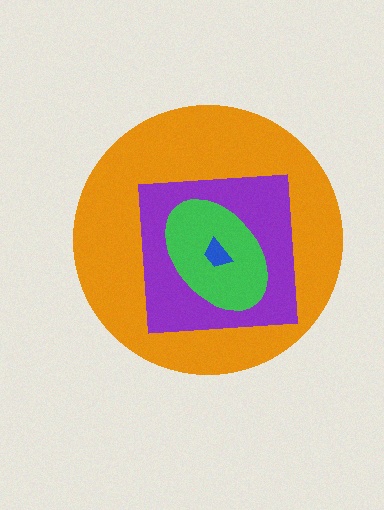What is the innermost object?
The blue trapezoid.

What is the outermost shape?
The orange circle.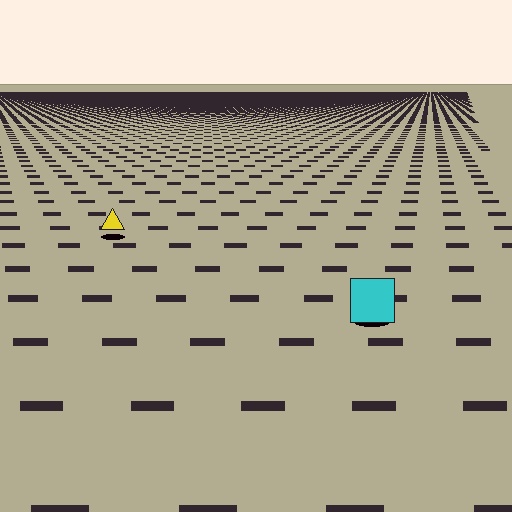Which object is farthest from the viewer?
The yellow triangle is farthest from the viewer. It appears smaller and the ground texture around it is denser.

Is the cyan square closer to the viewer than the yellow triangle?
Yes. The cyan square is closer — you can tell from the texture gradient: the ground texture is coarser near it.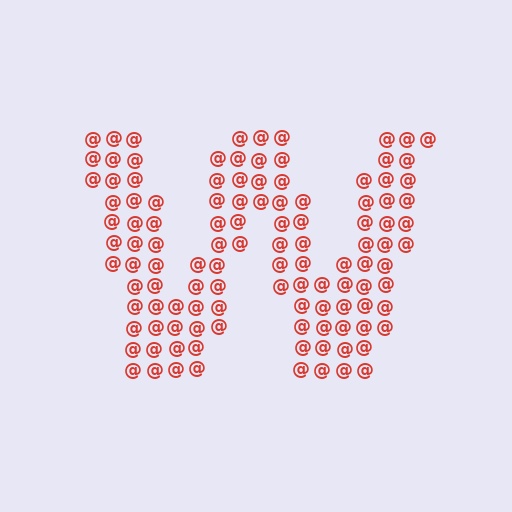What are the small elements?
The small elements are at signs.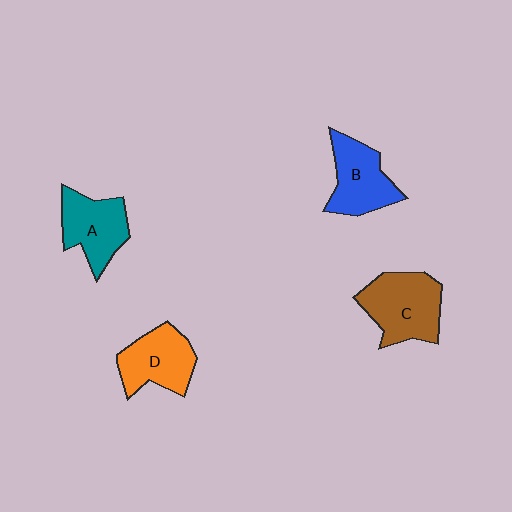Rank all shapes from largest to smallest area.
From largest to smallest: C (brown), D (orange), A (teal), B (blue).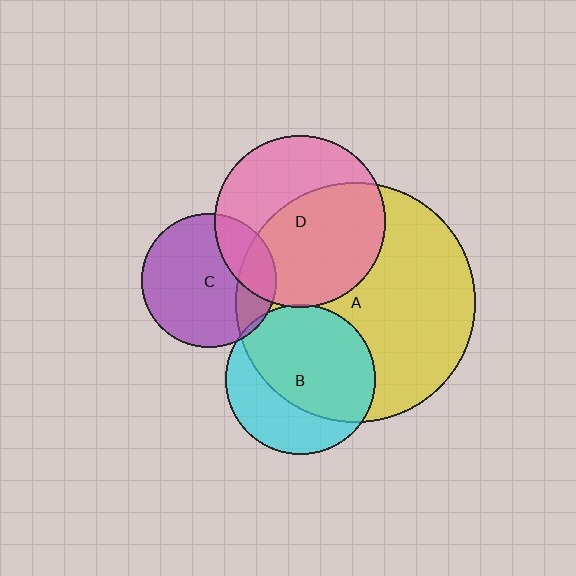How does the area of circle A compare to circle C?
Approximately 3.2 times.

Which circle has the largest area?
Circle A (yellow).